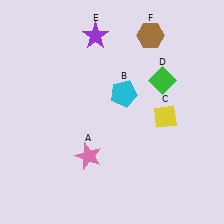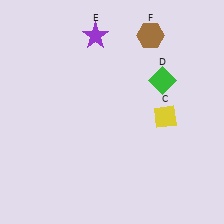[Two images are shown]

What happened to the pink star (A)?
The pink star (A) was removed in Image 2. It was in the bottom-left area of Image 1.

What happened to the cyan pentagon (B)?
The cyan pentagon (B) was removed in Image 2. It was in the top-right area of Image 1.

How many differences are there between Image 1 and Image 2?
There are 2 differences between the two images.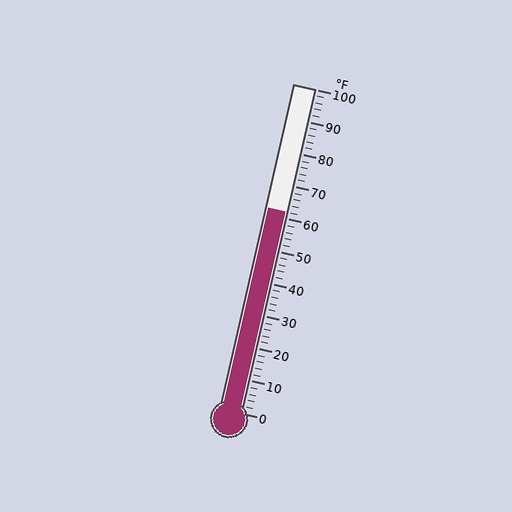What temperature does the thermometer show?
The thermometer shows approximately 62°F.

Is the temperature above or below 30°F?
The temperature is above 30°F.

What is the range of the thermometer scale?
The thermometer scale ranges from 0°F to 100°F.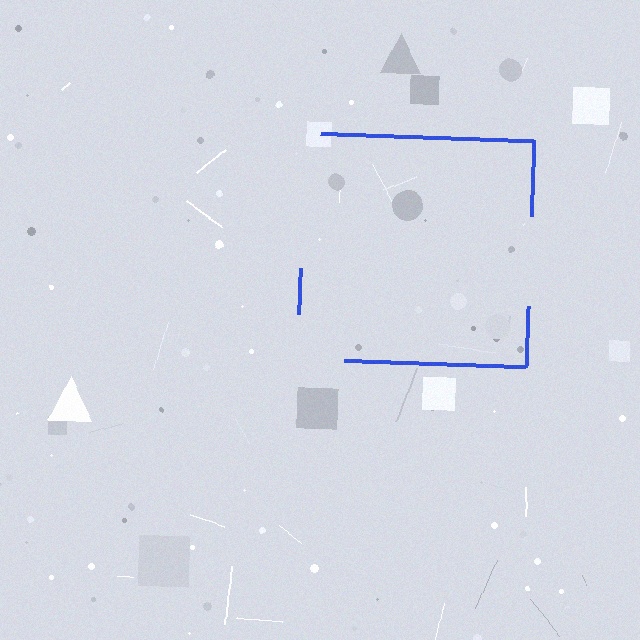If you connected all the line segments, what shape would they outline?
They would outline a square.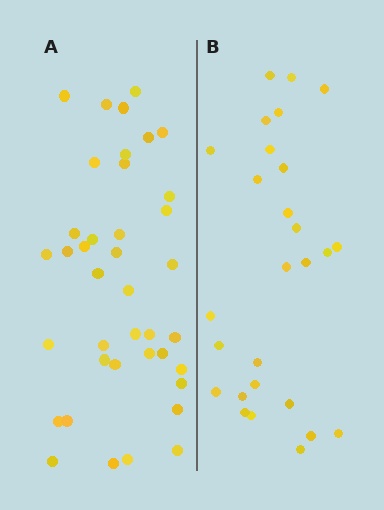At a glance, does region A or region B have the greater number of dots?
Region A (the left region) has more dots.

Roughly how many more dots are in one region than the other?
Region A has roughly 12 or so more dots than region B.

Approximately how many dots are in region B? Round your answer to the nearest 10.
About 30 dots. (The exact count is 27, which rounds to 30.)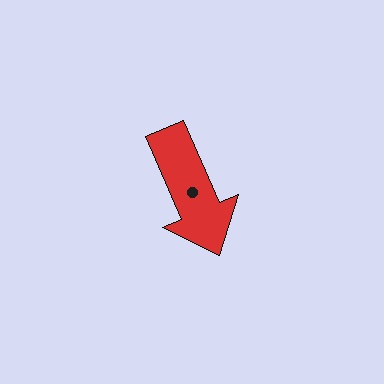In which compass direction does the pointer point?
Southeast.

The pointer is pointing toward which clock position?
Roughly 5 o'clock.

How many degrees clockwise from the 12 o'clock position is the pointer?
Approximately 156 degrees.